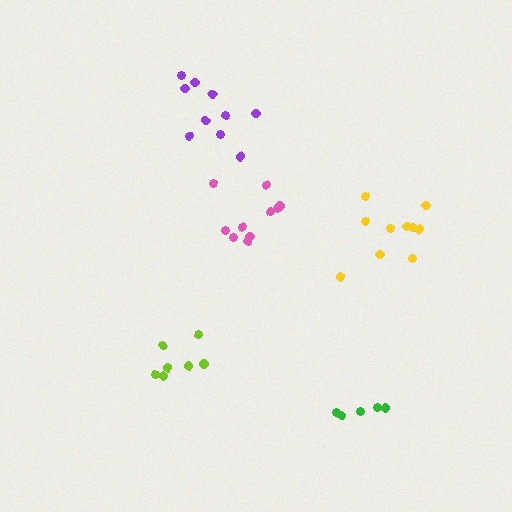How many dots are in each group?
Group 1: 10 dots, Group 2: 5 dots, Group 3: 10 dots, Group 4: 7 dots, Group 5: 10 dots (42 total).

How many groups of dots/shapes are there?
There are 5 groups.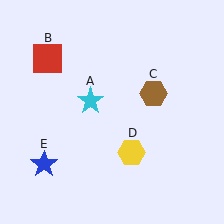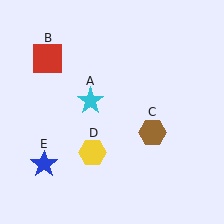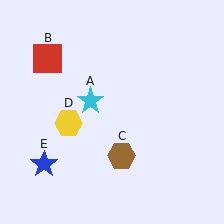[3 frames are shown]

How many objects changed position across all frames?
2 objects changed position: brown hexagon (object C), yellow hexagon (object D).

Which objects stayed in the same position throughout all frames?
Cyan star (object A) and red square (object B) and blue star (object E) remained stationary.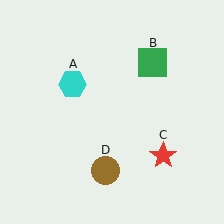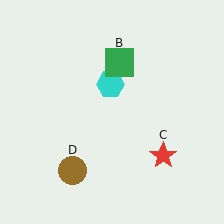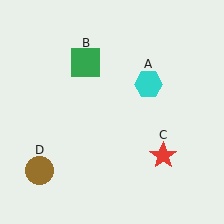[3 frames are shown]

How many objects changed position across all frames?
3 objects changed position: cyan hexagon (object A), green square (object B), brown circle (object D).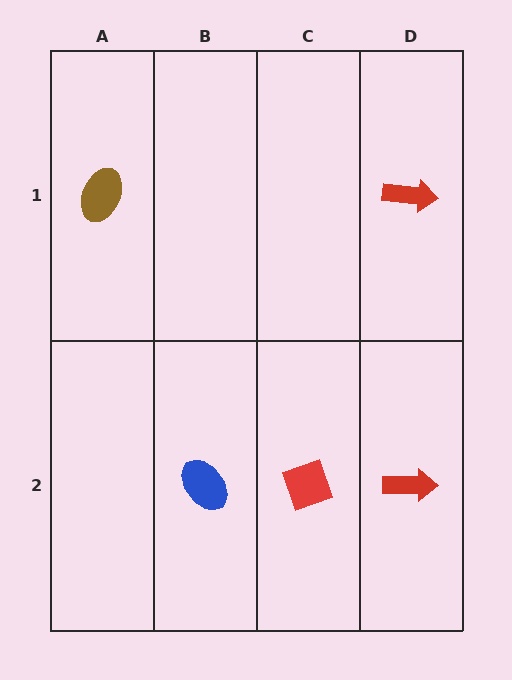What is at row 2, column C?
A red diamond.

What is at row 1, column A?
A brown ellipse.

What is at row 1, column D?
A red arrow.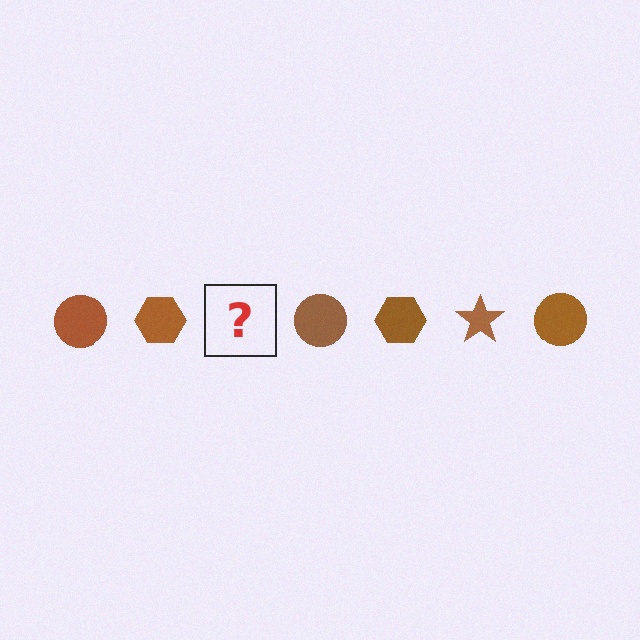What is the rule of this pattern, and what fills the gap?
The rule is that the pattern cycles through circle, hexagon, star shapes in brown. The gap should be filled with a brown star.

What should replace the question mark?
The question mark should be replaced with a brown star.